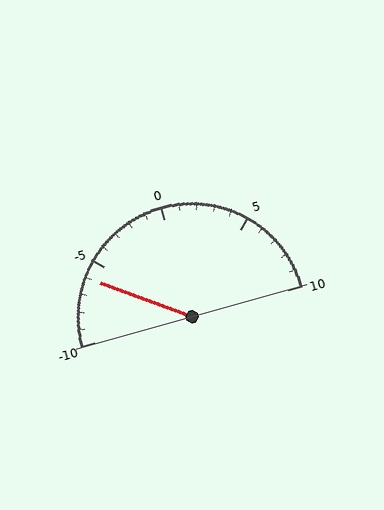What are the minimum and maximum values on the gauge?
The gauge ranges from -10 to 10.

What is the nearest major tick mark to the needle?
The nearest major tick mark is -5.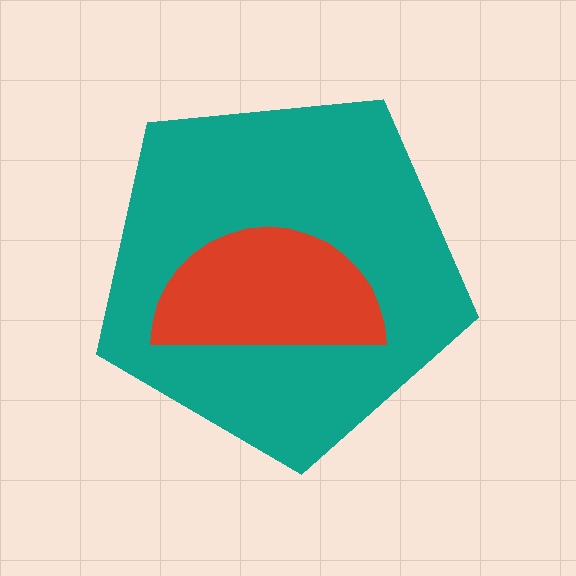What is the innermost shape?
The red semicircle.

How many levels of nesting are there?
2.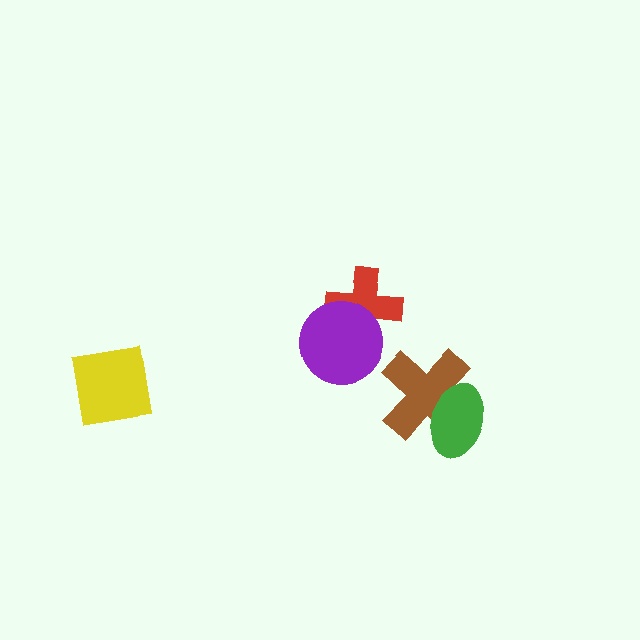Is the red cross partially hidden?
Yes, it is partially covered by another shape.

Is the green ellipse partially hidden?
No, no other shape covers it.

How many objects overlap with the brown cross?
1 object overlaps with the brown cross.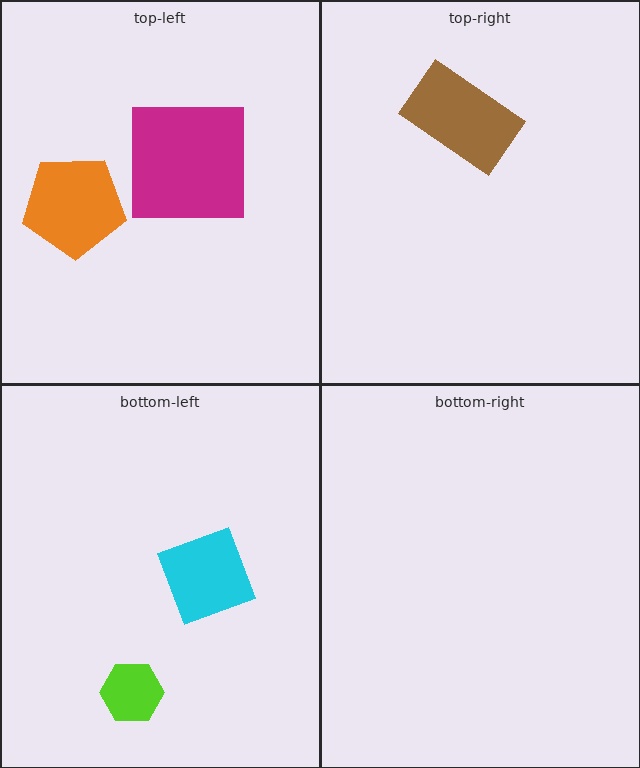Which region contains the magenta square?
The top-left region.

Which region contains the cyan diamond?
The bottom-left region.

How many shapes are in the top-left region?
2.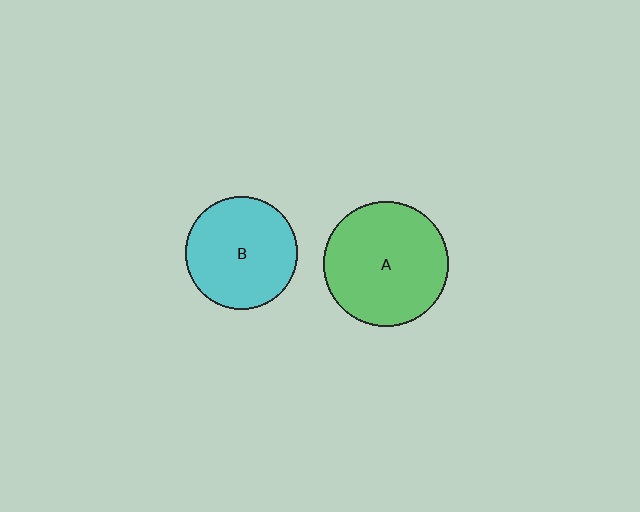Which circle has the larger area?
Circle A (green).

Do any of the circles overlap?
No, none of the circles overlap.